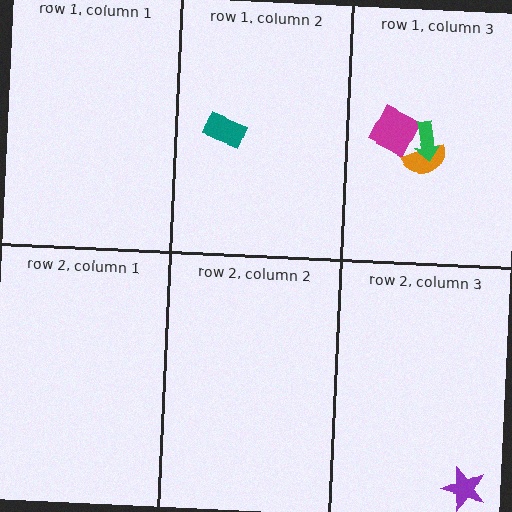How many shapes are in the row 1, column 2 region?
1.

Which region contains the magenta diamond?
The row 1, column 3 region.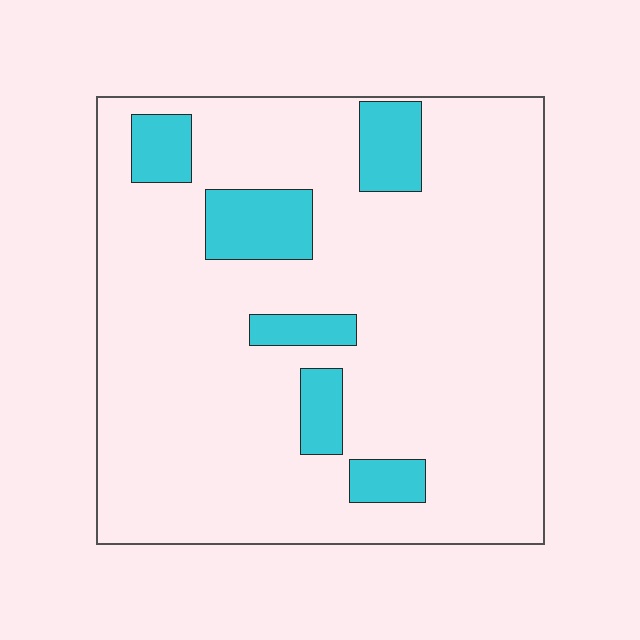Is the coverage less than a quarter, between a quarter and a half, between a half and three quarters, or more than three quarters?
Less than a quarter.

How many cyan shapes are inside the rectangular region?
6.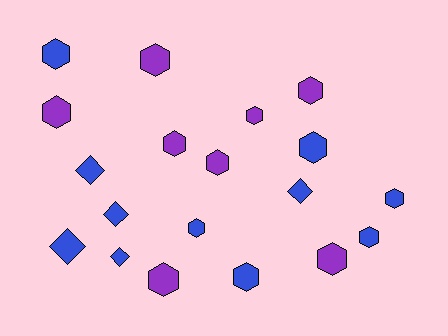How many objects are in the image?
There are 19 objects.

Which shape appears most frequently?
Hexagon, with 14 objects.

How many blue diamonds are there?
There are 5 blue diamonds.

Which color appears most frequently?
Blue, with 11 objects.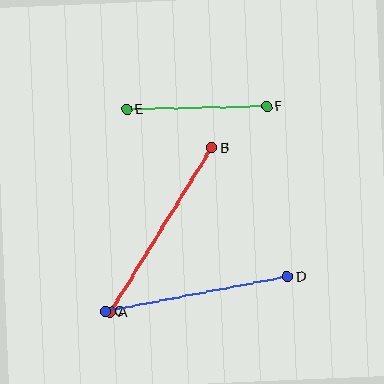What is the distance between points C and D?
The distance is approximately 185 pixels.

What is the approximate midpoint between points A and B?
The midpoint is at approximately (161, 230) pixels.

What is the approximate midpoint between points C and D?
The midpoint is at approximately (196, 294) pixels.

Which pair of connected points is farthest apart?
Points A and B are farthest apart.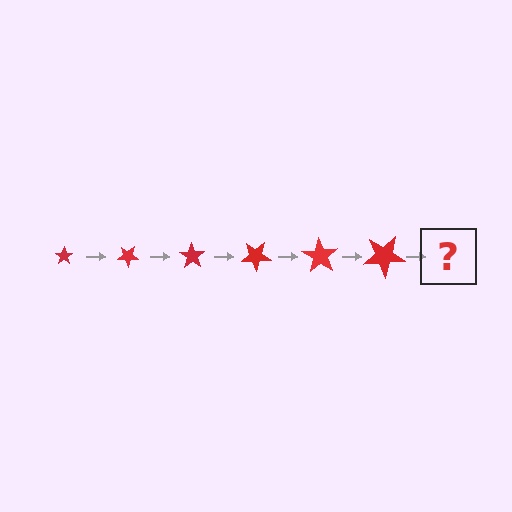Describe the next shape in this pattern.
It should be a star, larger than the previous one and rotated 210 degrees from the start.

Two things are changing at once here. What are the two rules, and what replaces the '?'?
The two rules are that the star grows larger each step and it rotates 35 degrees each step. The '?' should be a star, larger than the previous one and rotated 210 degrees from the start.